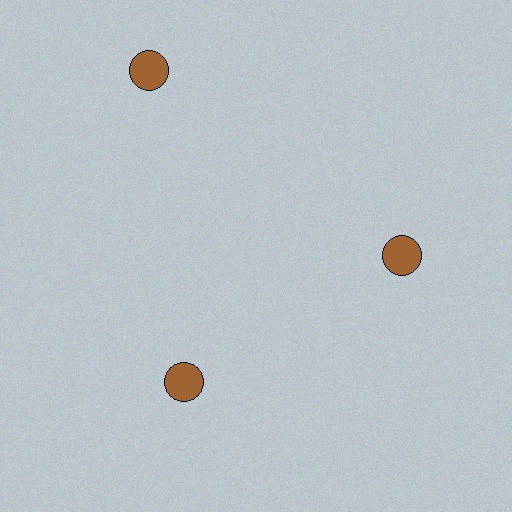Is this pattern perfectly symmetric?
No. The 3 brown circles are arranged in a ring, but one element near the 11 o'clock position is pushed outward from the center, breaking the 3-fold rotational symmetry.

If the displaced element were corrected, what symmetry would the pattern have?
It would have 3-fold rotational symmetry — the pattern would map onto itself every 120 degrees.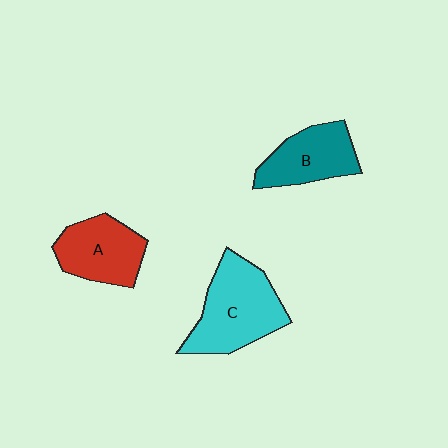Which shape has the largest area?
Shape C (cyan).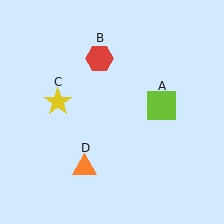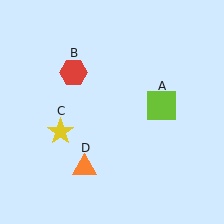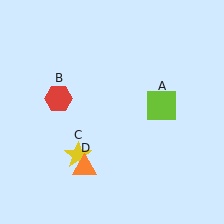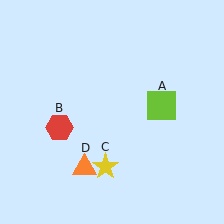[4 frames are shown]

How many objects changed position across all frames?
2 objects changed position: red hexagon (object B), yellow star (object C).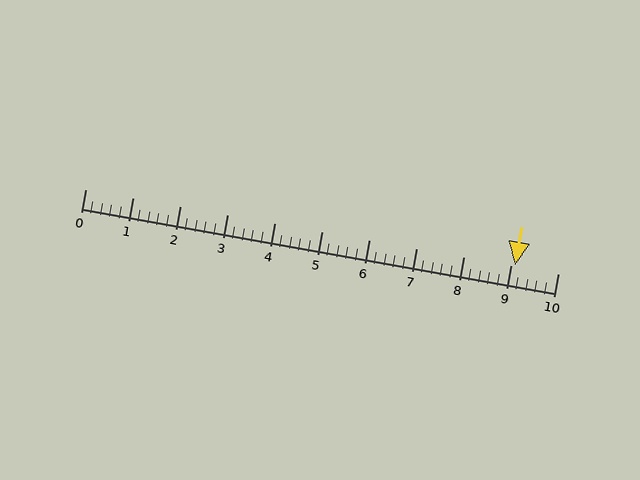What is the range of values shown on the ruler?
The ruler shows values from 0 to 10.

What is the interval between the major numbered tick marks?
The major tick marks are spaced 1 units apart.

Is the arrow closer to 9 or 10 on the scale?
The arrow is closer to 9.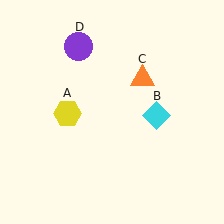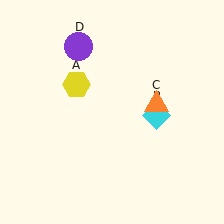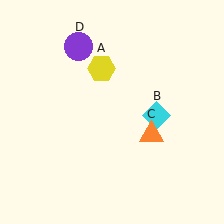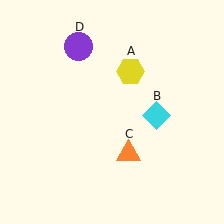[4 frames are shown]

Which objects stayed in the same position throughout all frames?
Cyan diamond (object B) and purple circle (object D) remained stationary.